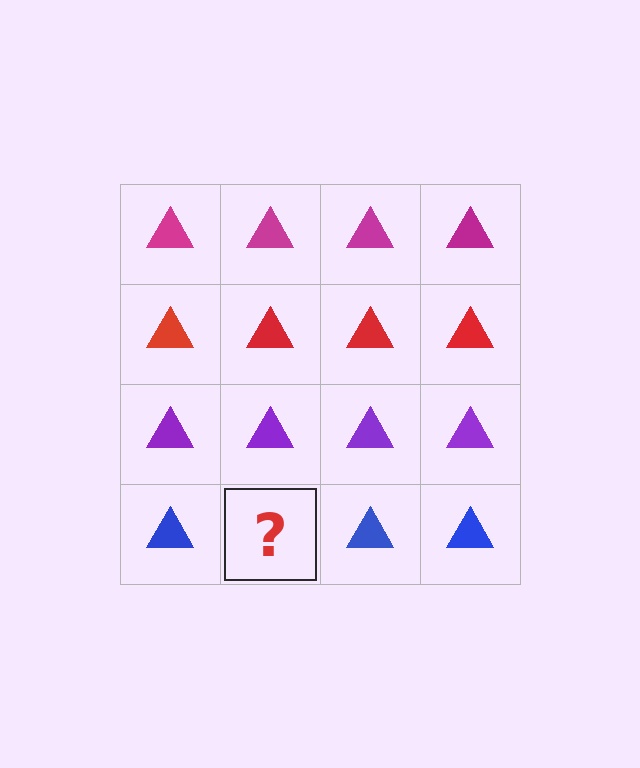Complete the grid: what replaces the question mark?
The question mark should be replaced with a blue triangle.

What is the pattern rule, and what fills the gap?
The rule is that each row has a consistent color. The gap should be filled with a blue triangle.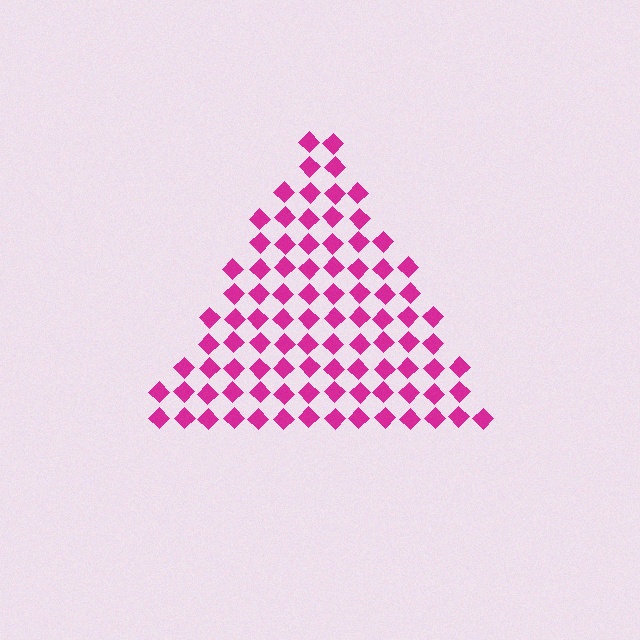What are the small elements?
The small elements are diamonds.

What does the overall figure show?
The overall figure shows a triangle.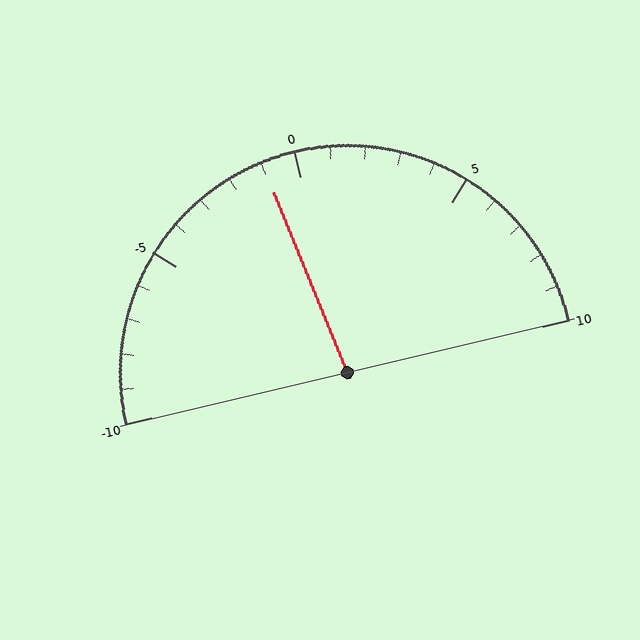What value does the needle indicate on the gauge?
The needle indicates approximately -1.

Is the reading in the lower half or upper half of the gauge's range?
The reading is in the lower half of the range (-10 to 10).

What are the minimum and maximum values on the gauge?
The gauge ranges from -10 to 10.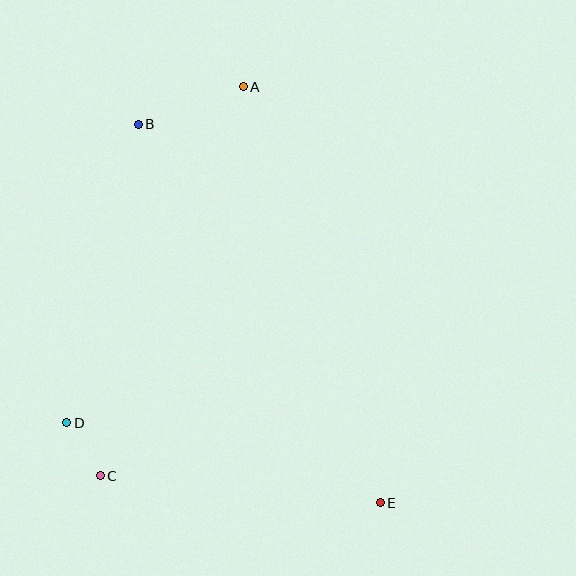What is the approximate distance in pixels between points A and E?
The distance between A and E is approximately 438 pixels.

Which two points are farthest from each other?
Points B and E are farthest from each other.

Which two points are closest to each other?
Points C and D are closest to each other.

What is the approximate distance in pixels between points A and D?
The distance between A and D is approximately 380 pixels.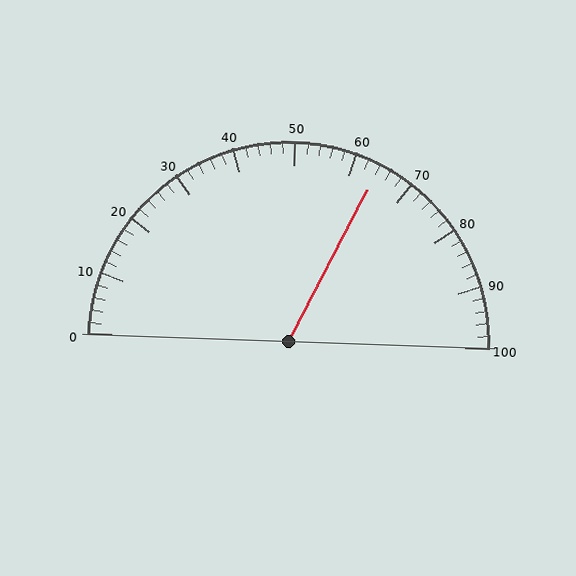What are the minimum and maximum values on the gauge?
The gauge ranges from 0 to 100.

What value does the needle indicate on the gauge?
The needle indicates approximately 64.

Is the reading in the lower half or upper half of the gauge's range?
The reading is in the upper half of the range (0 to 100).